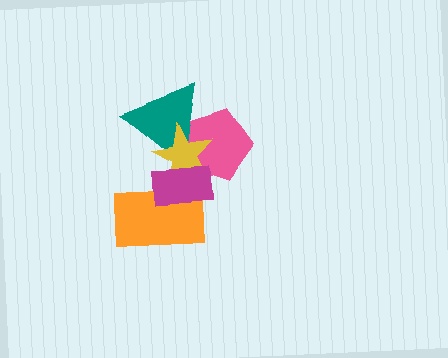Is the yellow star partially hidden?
Yes, it is partially covered by another shape.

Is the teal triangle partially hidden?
Yes, it is partially covered by another shape.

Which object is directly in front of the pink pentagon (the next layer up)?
The teal triangle is directly in front of the pink pentagon.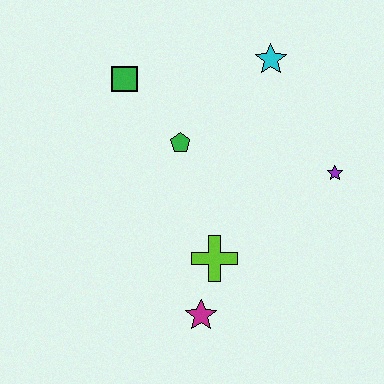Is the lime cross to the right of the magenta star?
Yes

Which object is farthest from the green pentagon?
The magenta star is farthest from the green pentagon.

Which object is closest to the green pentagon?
The green square is closest to the green pentagon.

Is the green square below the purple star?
No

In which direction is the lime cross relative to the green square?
The lime cross is below the green square.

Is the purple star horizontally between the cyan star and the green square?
No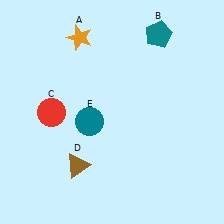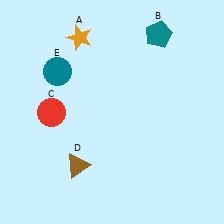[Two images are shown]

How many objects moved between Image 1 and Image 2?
1 object moved between the two images.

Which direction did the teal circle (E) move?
The teal circle (E) moved up.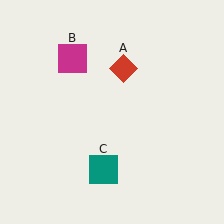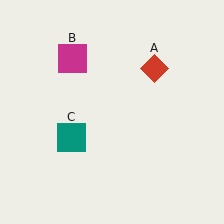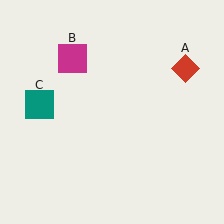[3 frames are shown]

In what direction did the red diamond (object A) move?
The red diamond (object A) moved right.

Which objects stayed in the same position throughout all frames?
Magenta square (object B) remained stationary.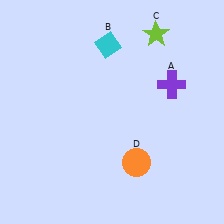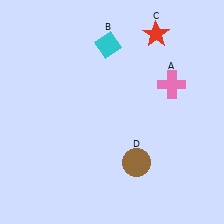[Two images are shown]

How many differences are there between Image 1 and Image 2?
There are 3 differences between the two images.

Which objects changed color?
A changed from purple to pink. C changed from lime to red. D changed from orange to brown.